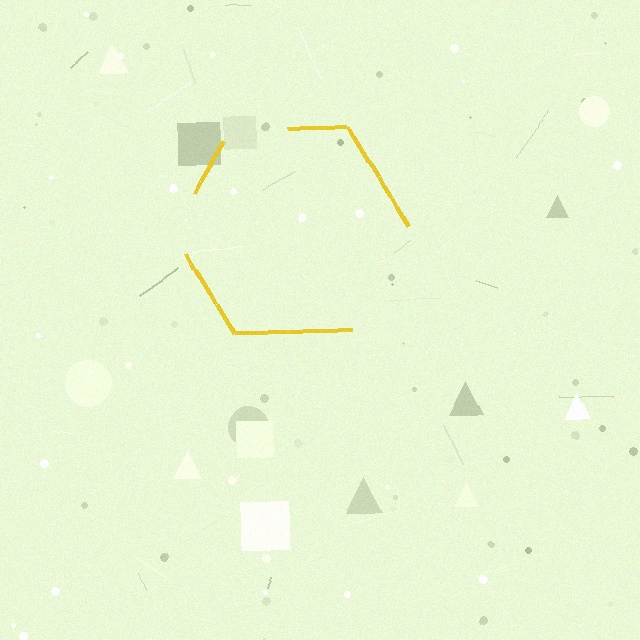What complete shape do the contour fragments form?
The contour fragments form a hexagon.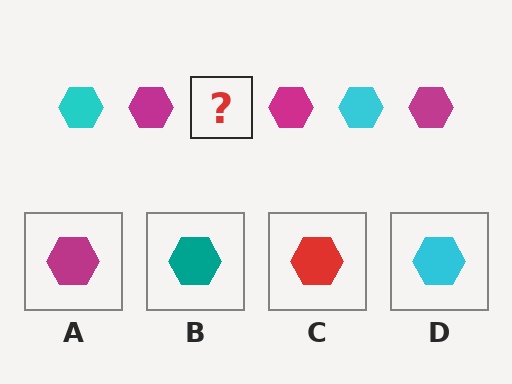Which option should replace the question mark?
Option D.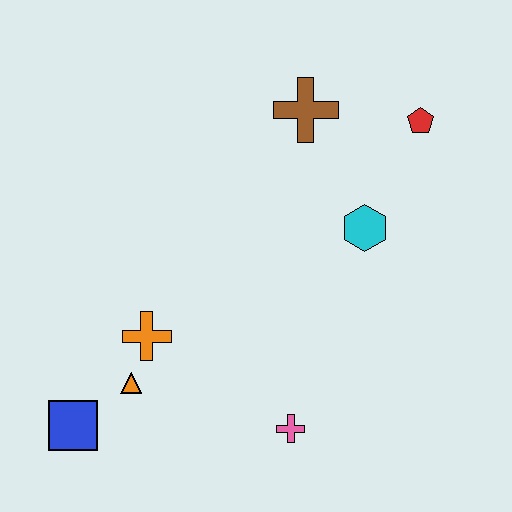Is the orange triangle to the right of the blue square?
Yes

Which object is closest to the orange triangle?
The orange cross is closest to the orange triangle.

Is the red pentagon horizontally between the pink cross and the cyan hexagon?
No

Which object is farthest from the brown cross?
The blue square is farthest from the brown cross.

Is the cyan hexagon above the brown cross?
No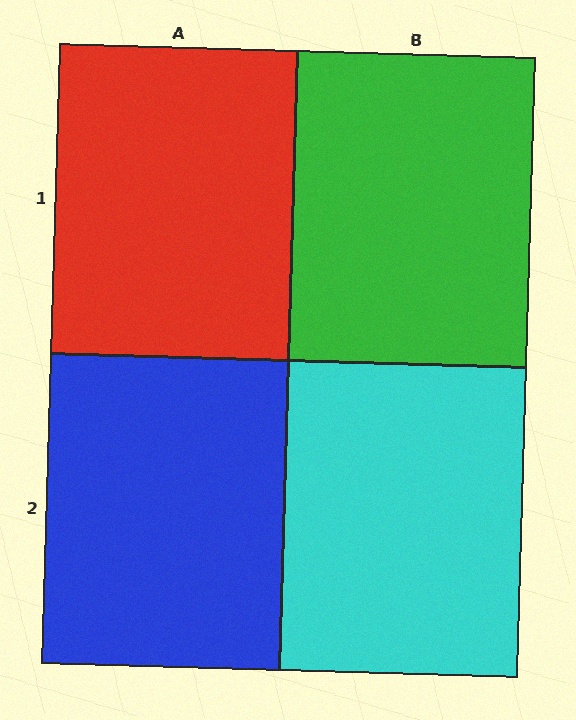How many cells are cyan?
1 cell is cyan.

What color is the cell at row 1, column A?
Red.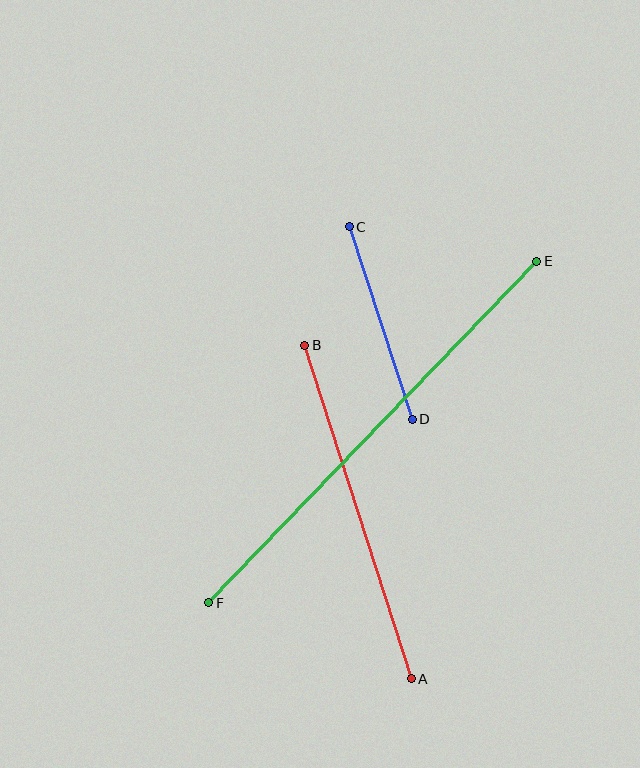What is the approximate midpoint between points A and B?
The midpoint is at approximately (358, 512) pixels.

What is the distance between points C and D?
The distance is approximately 202 pixels.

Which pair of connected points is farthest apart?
Points E and F are farthest apart.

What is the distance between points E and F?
The distance is approximately 473 pixels.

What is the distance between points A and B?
The distance is approximately 350 pixels.